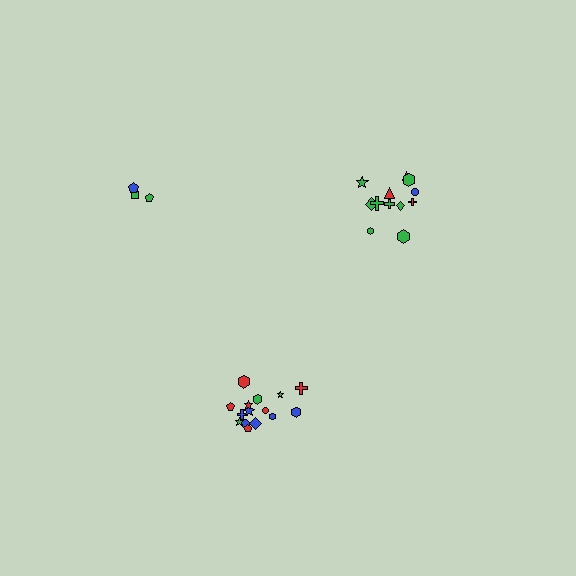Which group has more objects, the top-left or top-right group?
The top-right group.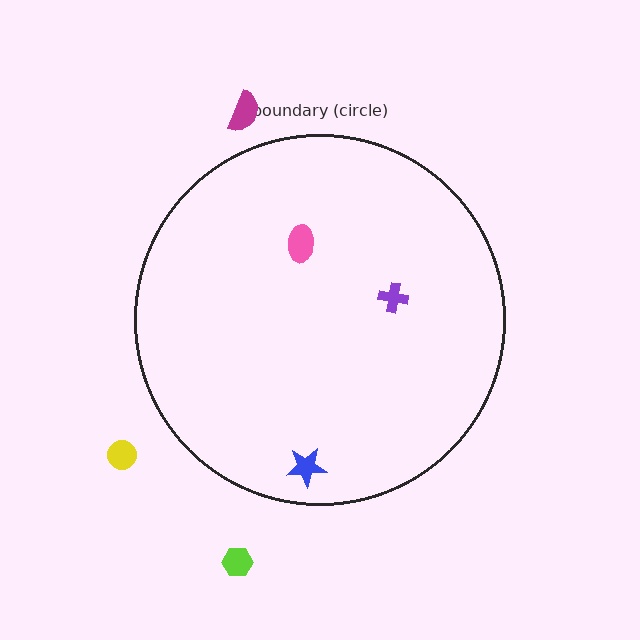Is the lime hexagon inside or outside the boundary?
Outside.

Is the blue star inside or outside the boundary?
Inside.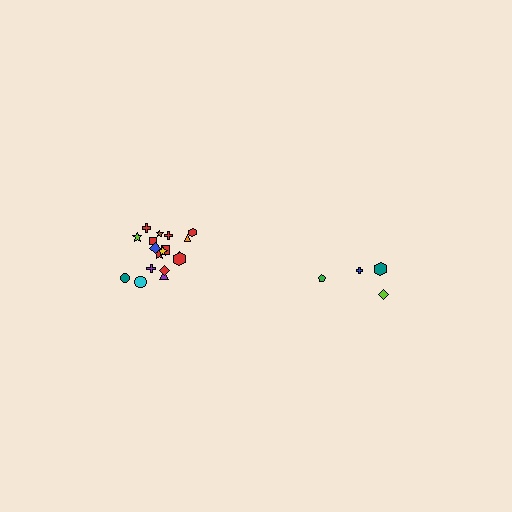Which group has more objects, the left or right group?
The left group.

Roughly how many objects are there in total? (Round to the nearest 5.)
Roughly 20 objects in total.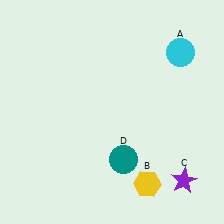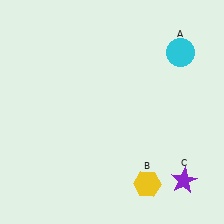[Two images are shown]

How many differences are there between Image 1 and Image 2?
There is 1 difference between the two images.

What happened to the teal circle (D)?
The teal circle (D) was removed in Image 2. It was in the bottom-right area of Image 1.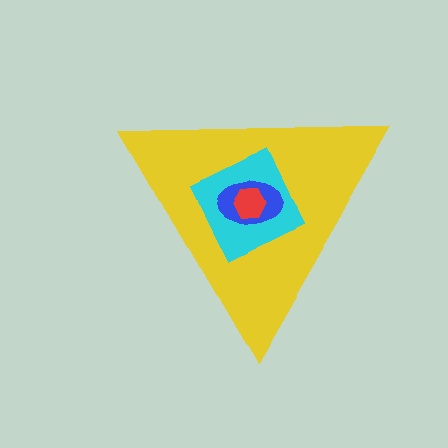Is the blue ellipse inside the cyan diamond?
Yes.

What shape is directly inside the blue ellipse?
The red hexagon.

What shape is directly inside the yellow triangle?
The cyan diamond.